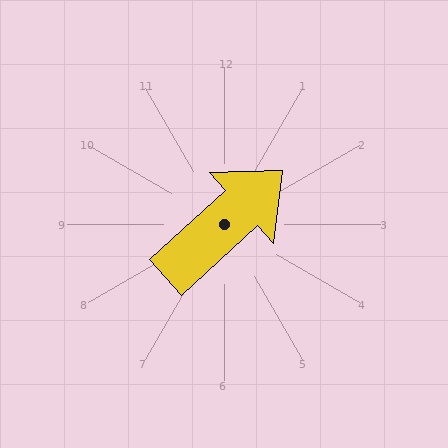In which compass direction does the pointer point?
Northeast.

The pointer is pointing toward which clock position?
Roughly 2 o'clock.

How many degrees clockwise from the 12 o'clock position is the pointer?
Approximately 48 degrees.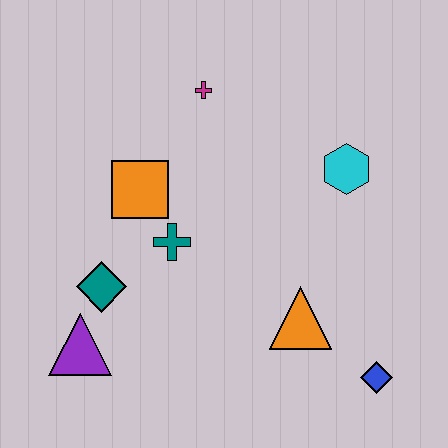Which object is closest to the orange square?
The teal cross is closest to the orange square.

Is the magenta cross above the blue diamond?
Yes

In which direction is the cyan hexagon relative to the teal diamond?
The cyan hexagon is to the right of the teal diamond.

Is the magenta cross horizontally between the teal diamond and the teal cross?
No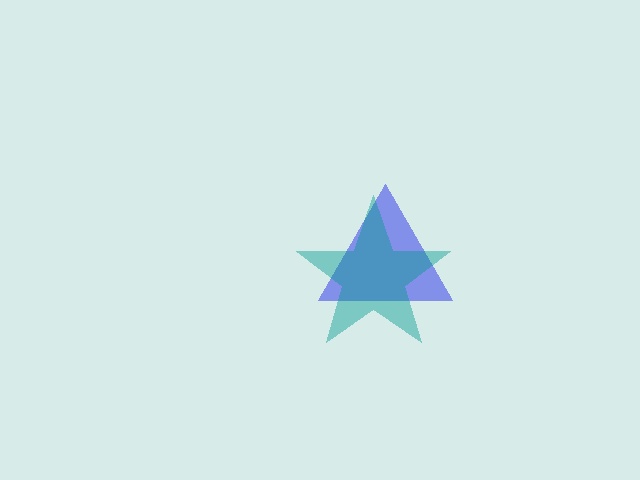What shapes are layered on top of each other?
The layered shapes are: a blue triangle, a teal star.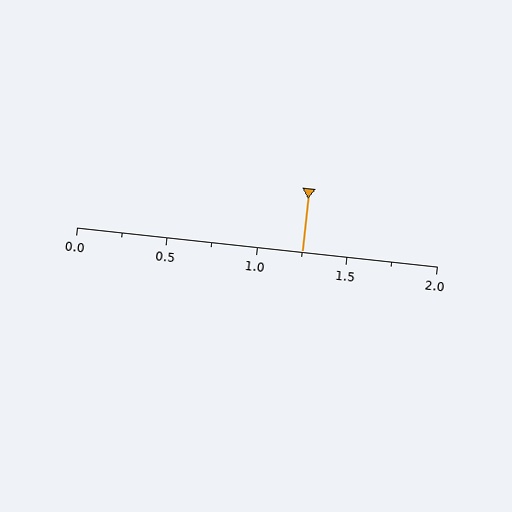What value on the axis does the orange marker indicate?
The marker indicates approximately 1.25.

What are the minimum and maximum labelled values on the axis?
The axis runs from 0.0 to 2.0.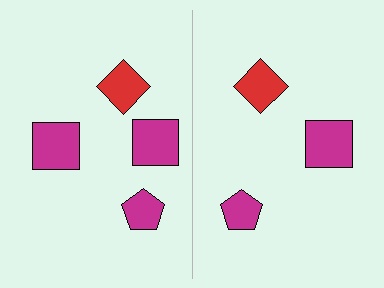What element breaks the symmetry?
A magenta square is missing from the right side.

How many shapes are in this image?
There are 7 shapes in this image.